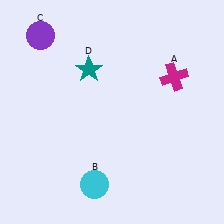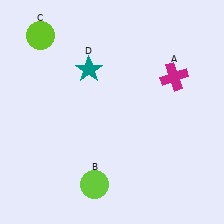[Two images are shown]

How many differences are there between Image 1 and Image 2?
There are 2 differences between the two images.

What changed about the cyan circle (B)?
In Image 1, B is cyan. In Image 2, it changed to lime.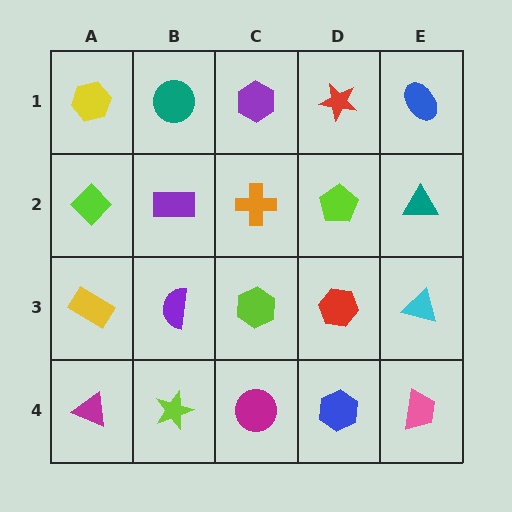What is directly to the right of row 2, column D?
A teal triangle.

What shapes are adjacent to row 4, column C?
A lime hexagon (row 3, column C), a lime star (row 4, column B), a blue hexagon (row 4, column D).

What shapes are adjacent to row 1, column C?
An orange cross (row 2, column C), a teal circle (row 1, column B), a red star (row 1, column D).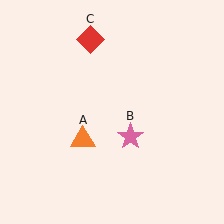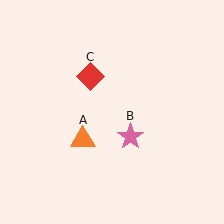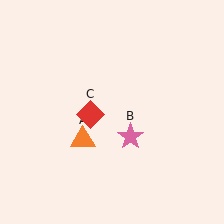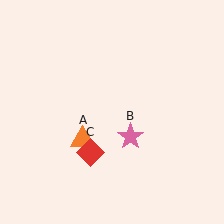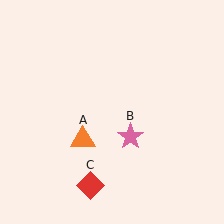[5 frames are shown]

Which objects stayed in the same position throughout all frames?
Orange triangle (object A) and pink star (object B) remained stationary.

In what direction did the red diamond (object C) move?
The red diamond (object C) moved down.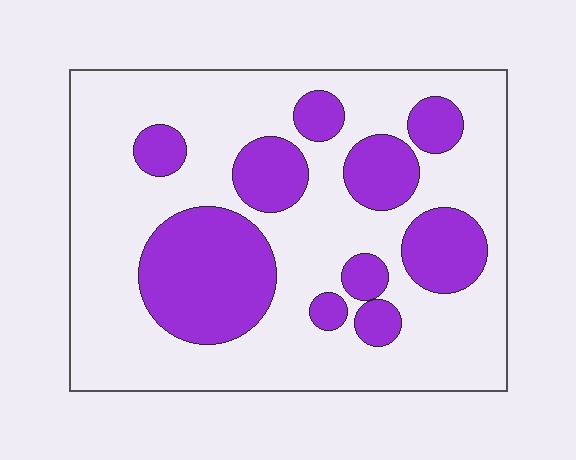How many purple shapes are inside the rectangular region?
10.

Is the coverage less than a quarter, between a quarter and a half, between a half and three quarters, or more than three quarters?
Between a quarter and a half.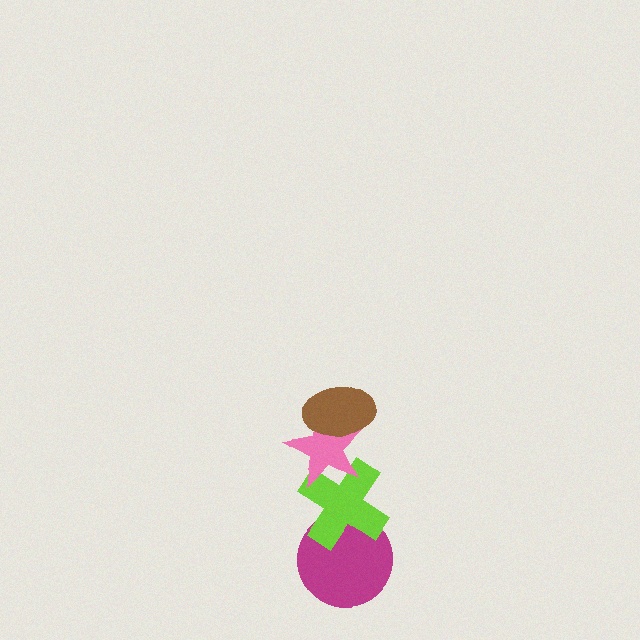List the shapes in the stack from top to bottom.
From top to bottom: the brown ellipse, the pink star, the lime cross, the magenta circle.